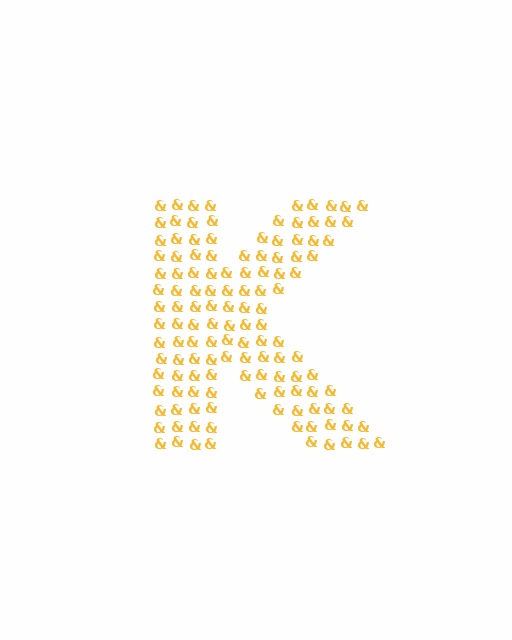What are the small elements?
The small elements are ampersands.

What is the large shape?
The large shape is the letter K.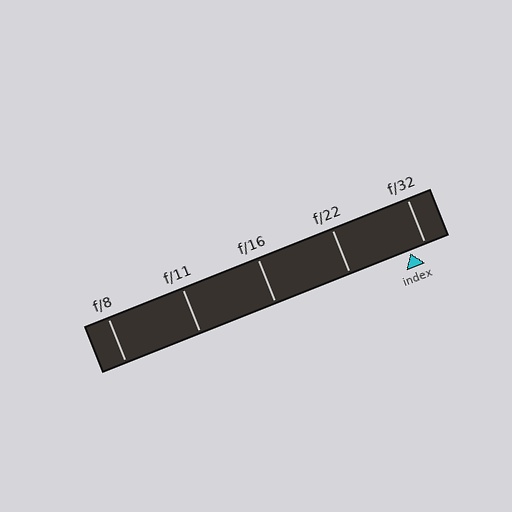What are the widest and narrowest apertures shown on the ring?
The widest aperture shown is f/8 and the narrowest is f/32.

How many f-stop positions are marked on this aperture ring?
There are 5 f-stop positions marked.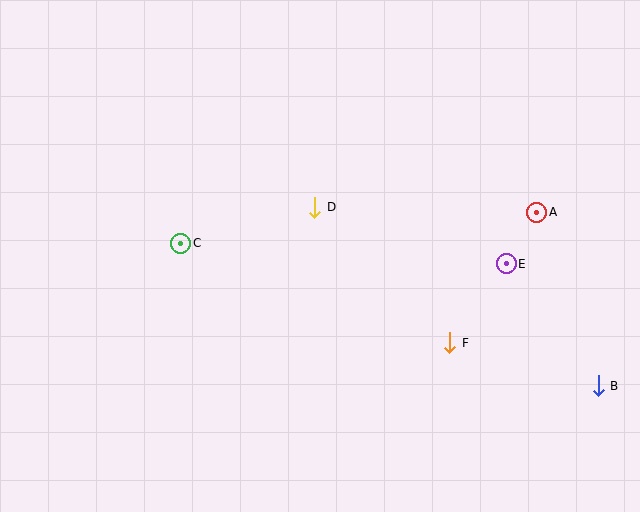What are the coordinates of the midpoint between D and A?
The midpoint between D and A is at (426, 210).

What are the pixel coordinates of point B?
Point B is at (598, 386).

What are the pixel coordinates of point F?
Point F is at (450, 343).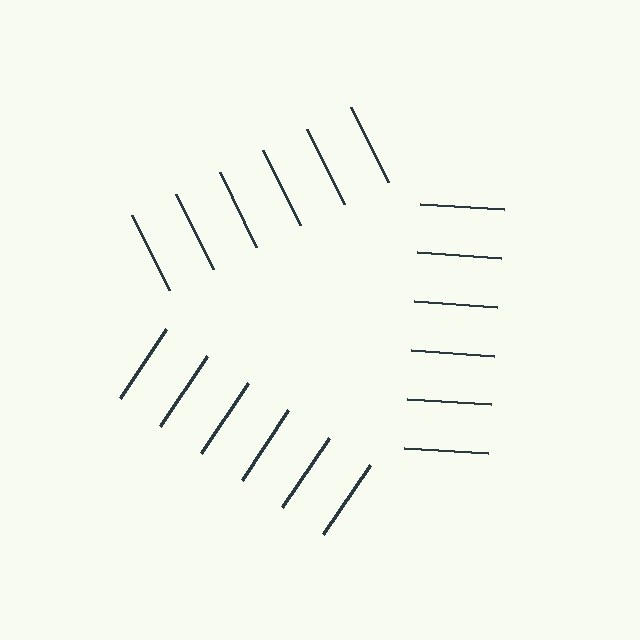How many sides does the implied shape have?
3 sides — the line-ends trace a triangle.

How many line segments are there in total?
18 — 6 along each of the 3 edges.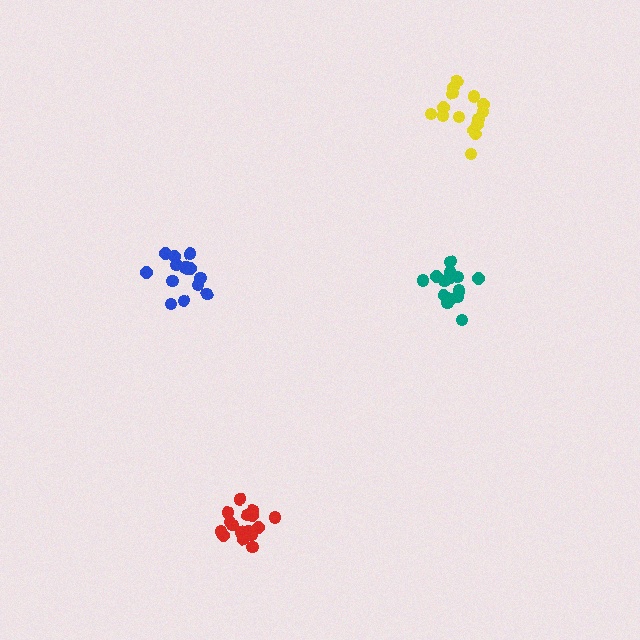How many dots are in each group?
Group 1: 14 dots, Group 2: 16 dots, Group 3: 15 dots, Group 4: 14 dots (59 total).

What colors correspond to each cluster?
The clusters are colored: blue, red, yellow, teal.